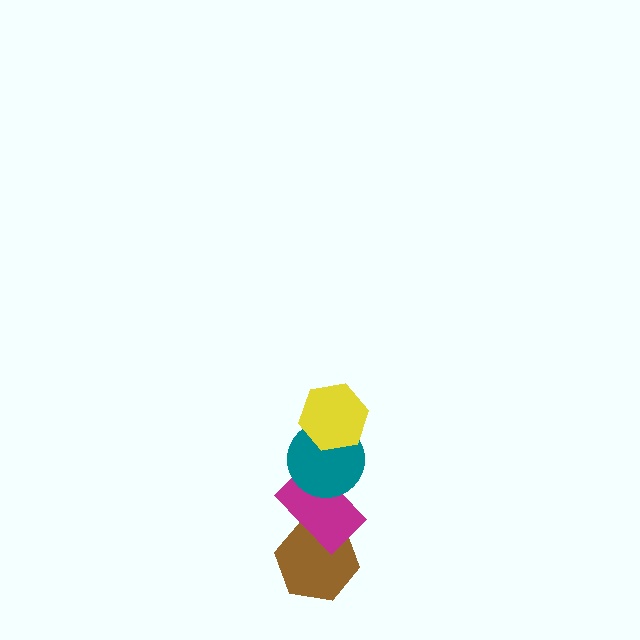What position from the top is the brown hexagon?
The brown hexagon is 4th from the top.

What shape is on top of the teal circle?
The yellow hexagon is on top of the teal circle.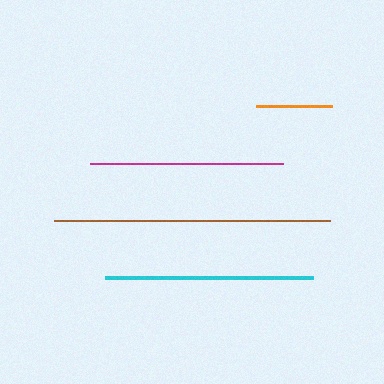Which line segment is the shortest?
The orange line is the shortest at approximately 76 pixels.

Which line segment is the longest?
The brown line is the longest at approximately 276 pixels.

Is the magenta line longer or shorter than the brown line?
The brown line is longer than the magenta line.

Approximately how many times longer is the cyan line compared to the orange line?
The cyan line is approximately 2.7 times the length of the orange line.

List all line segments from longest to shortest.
From longest to shortest: brown, cyan, magenta, orange.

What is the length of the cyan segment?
The cyan segment is approximately 209 pixels long.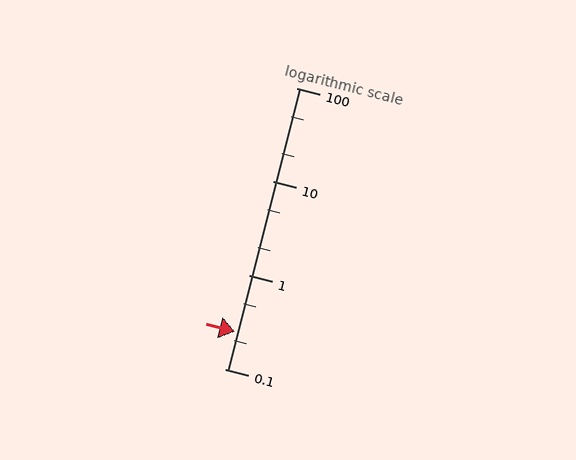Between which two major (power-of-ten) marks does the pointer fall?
The pointer is between 0.1 and 1.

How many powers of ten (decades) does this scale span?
The scale spans 3 decades, from 0.1 to 100.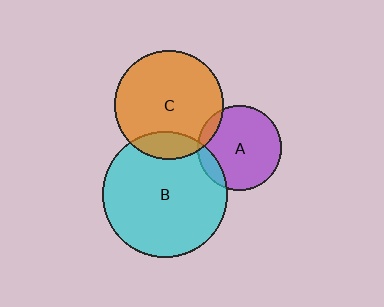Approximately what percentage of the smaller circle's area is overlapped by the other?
Approximately 15%.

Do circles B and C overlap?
Yes.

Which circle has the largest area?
Circle B (cyan).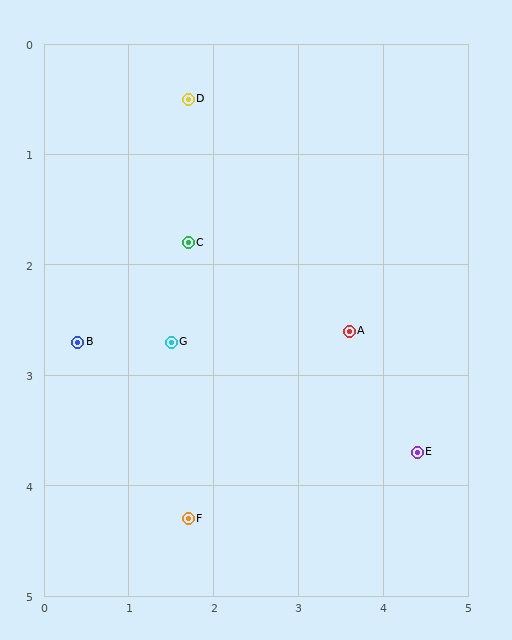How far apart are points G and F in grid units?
Points G and F are about 1.6 grid units apart.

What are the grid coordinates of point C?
Point C is at approximately (1.7, 1.8).